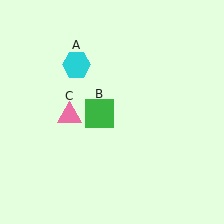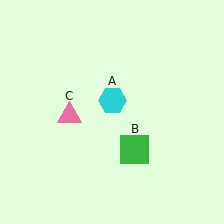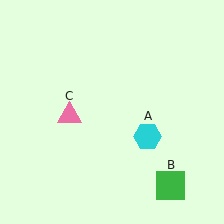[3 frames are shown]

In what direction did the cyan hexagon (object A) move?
The cyan hexagon (object A) moved down and to the right.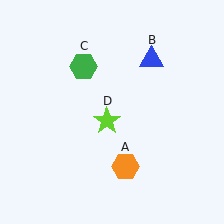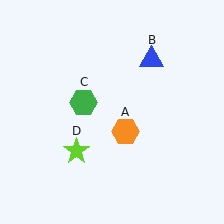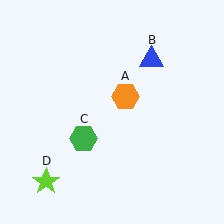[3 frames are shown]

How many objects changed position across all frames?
3 objects changed position: orange hexagon (object A), green hexagon (object C), lime star (object D).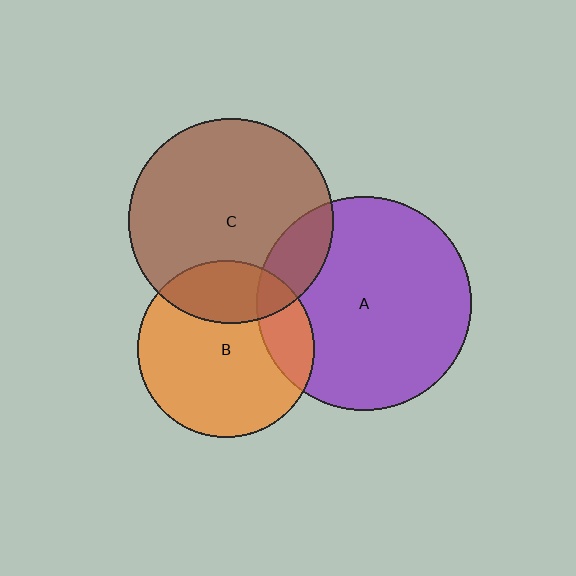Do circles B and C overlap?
Yes.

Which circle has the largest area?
Circle A (purple).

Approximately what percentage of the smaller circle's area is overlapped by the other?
Approximately 25%.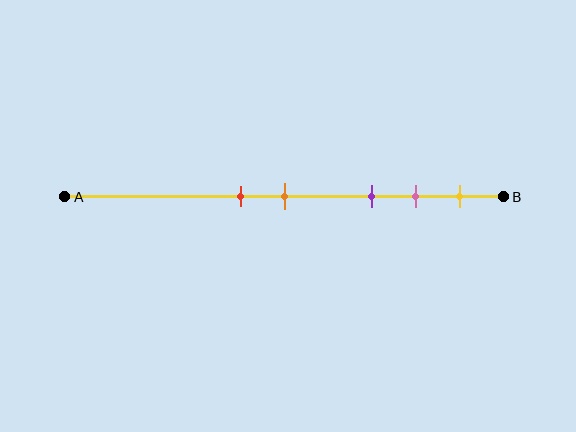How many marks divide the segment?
There are 5 marks dividing the segment.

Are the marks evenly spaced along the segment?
No, the marks are not evenly spaced.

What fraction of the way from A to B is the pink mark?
The pink mark is approximately 80% (0.8) of the way from A to B.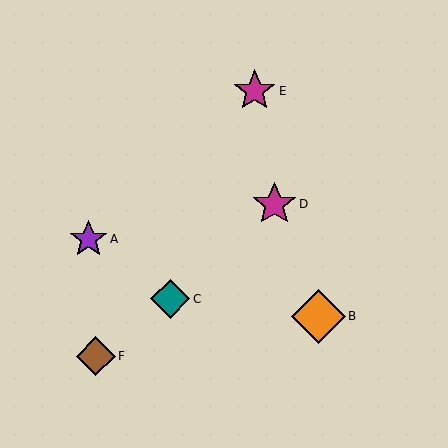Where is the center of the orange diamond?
The center of the orange diamond is at (318, 316).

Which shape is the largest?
The orange diamond (labeled B) is the largest.